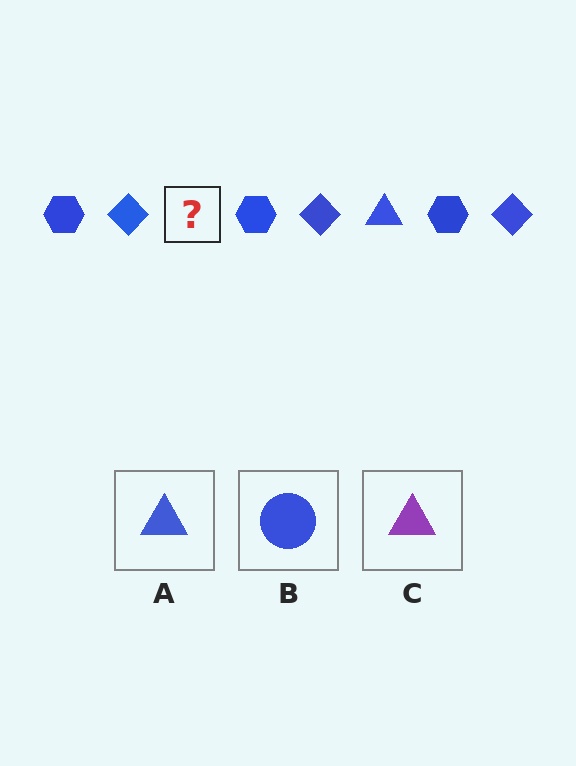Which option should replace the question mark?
Option A.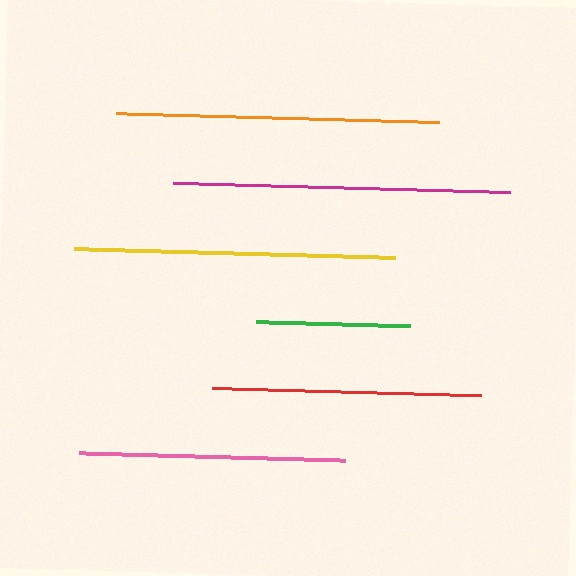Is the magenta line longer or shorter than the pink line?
The magenta line is longer than the pink line.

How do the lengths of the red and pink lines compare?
The red and pink lines are approximately the same length.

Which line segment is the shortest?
The green line is the shortest at approximately 154 pixels.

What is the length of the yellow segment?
The yellow segment is approximately 321 pixels long.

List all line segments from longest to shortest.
From longest to shortest: magenta, orange, yellow, red, pink, green.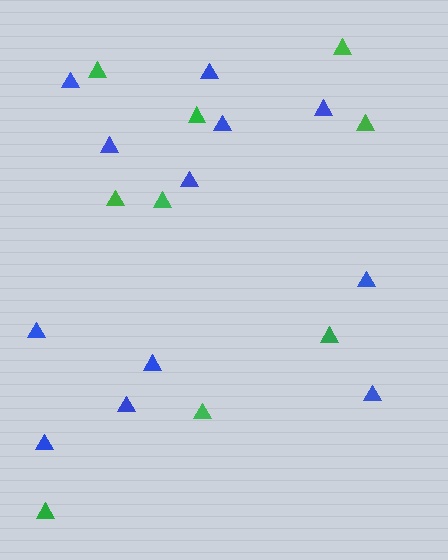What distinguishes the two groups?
There are 2 groups: one group of blue triangles (12) and one group of green triangles (9).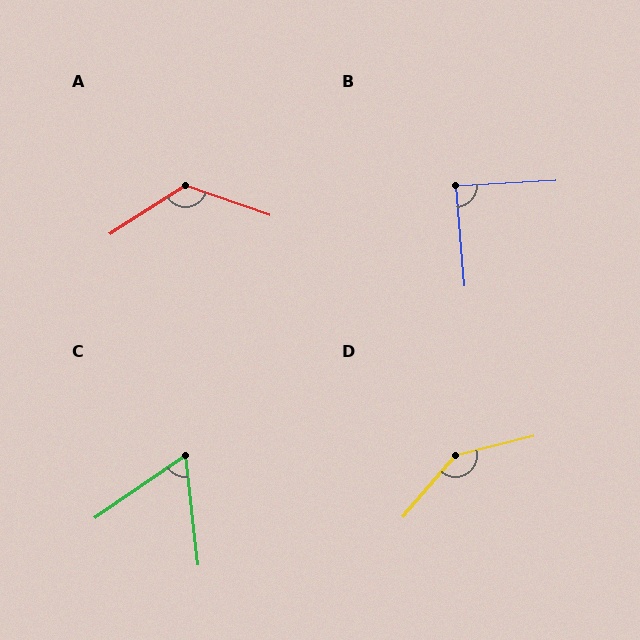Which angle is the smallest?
C, at approximately 62 degrees.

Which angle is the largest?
D, at approximately 144 degrees.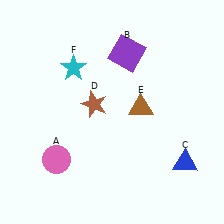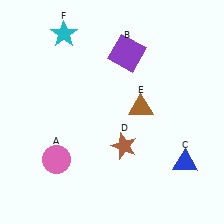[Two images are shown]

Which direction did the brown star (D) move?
The brown star (D) moved down.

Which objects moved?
The objects that moved are: the brown star (D), the cyan star (F).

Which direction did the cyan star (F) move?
The cyan star (F) moved up.